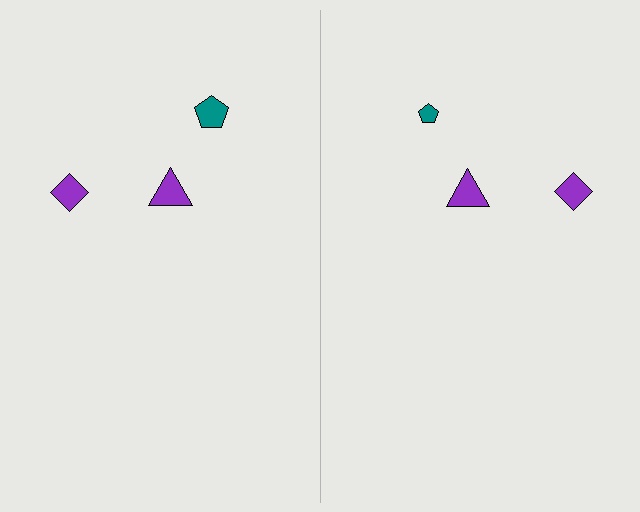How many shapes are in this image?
There are 6 shapes in this image.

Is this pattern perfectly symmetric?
No, the pattern is not perfectly symmetric. The teal pentagon on the right side has a different size than its mirror counterpart.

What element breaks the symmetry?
The teal pentagon on the right side has a different size than its mirror counterpart.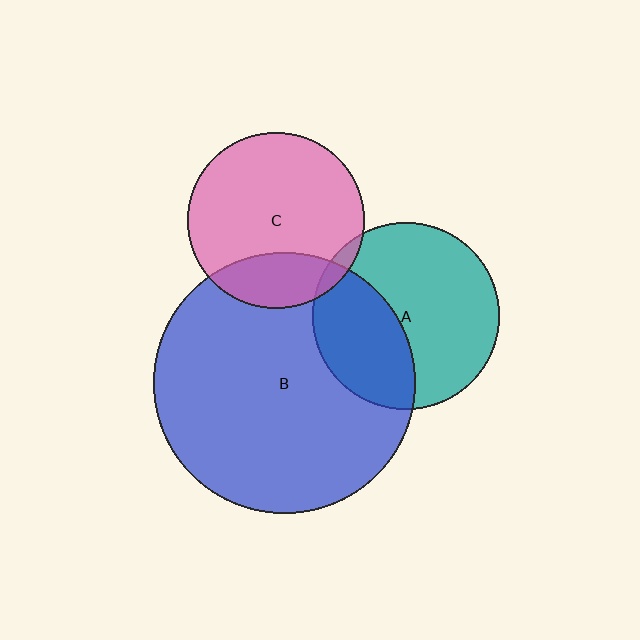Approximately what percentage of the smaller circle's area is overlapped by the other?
Approximately 35%.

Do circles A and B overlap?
Yes.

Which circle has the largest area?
Circle B (blue).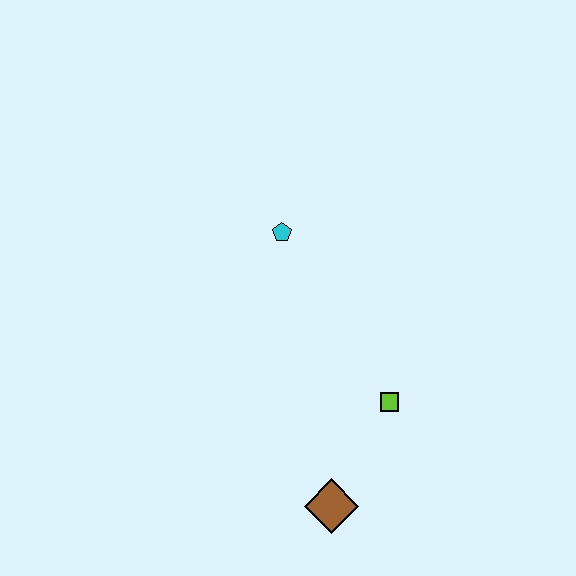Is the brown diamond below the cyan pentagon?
Yes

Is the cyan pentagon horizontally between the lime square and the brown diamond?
No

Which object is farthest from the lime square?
The cyan pentagon is farthest from the lime square.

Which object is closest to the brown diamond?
The lime square is closest to the brown diamond.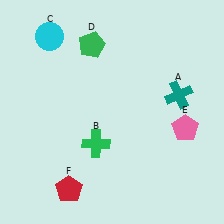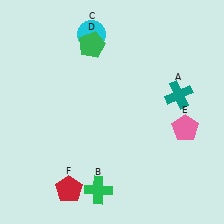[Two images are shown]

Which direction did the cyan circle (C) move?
The cyan circle (C) moved right.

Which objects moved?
The objects that moved are: the green cross (B), the cyan circle (C).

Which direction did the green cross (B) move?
The green cross (B) moved down.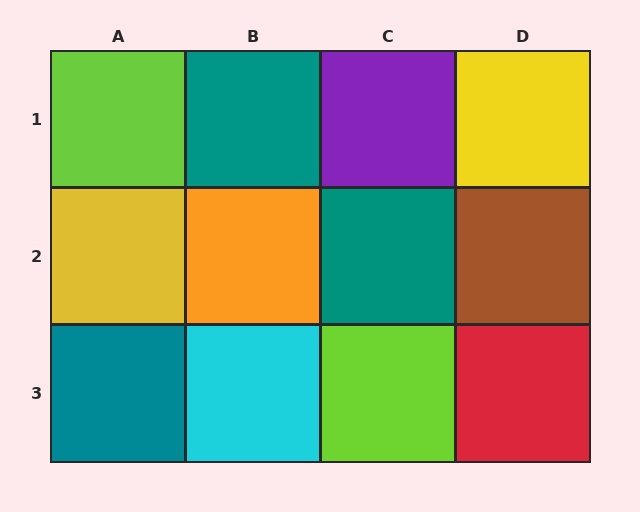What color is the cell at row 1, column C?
Purple.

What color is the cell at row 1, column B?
Teal.